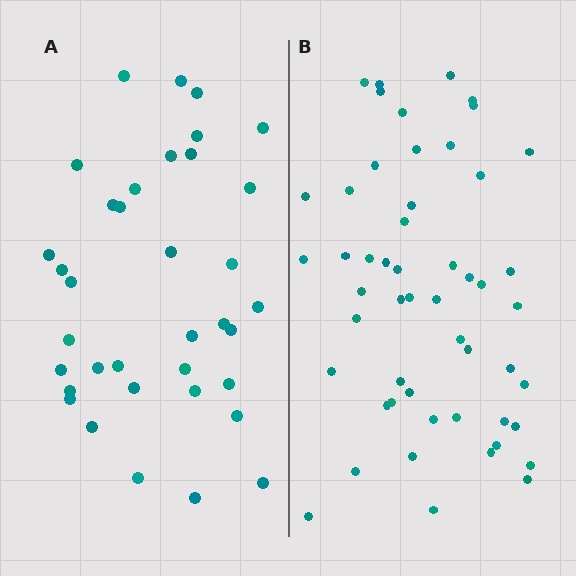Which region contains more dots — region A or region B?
Region B (the right region) has more dots.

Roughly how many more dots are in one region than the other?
Region B has approximately 15 more dots than region A.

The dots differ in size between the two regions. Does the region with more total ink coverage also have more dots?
No. Region A has more total ink coverage because its dots are larger, but region B actually contains more individual dots. Total area can be misleading — the number of items is what matters here.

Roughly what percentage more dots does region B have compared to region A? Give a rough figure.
About 45% more.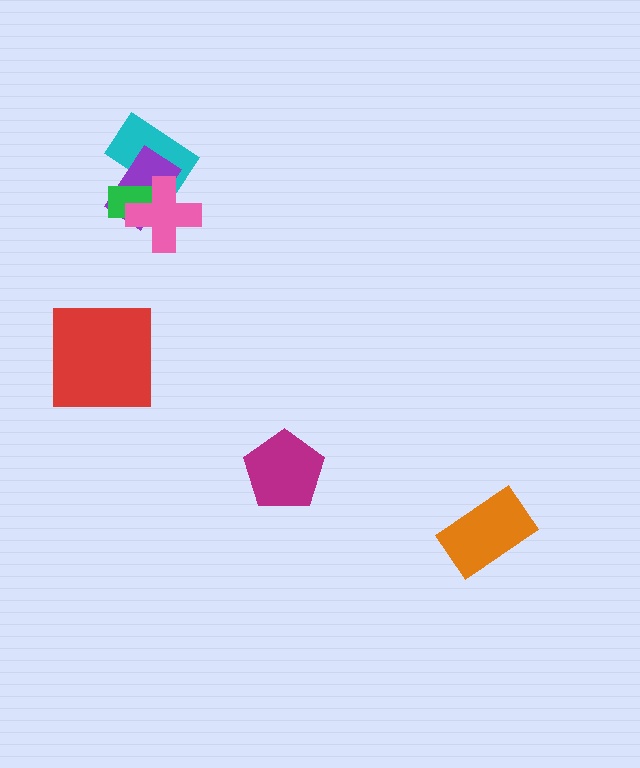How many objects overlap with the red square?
0 objects overlap with the red square.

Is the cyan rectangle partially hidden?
Yes, it is partially covered by another shape.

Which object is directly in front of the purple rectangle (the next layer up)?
The green rectangle is directly in front of the purple rectangle.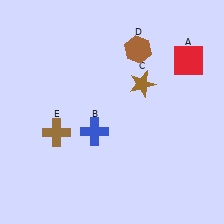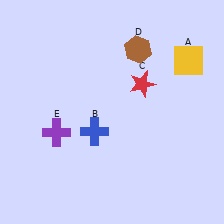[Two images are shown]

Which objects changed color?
A changed from red to yellow. C changed from brown to red. E changed from brown to purple.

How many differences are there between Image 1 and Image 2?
There are 3 differences between the two images.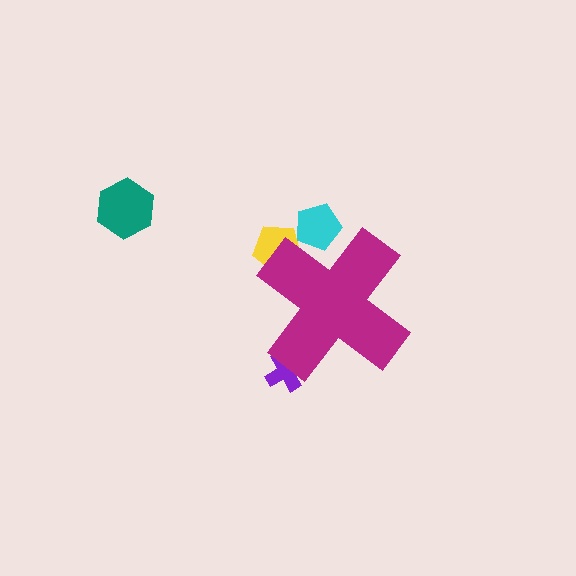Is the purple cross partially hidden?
Yes, the purple cross is partially hidden behind the magenta cross.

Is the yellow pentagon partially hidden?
Yes, the yellow pentagon is partially hidden behind the magenta cross.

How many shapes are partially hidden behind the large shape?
3 shapes are partially hidden.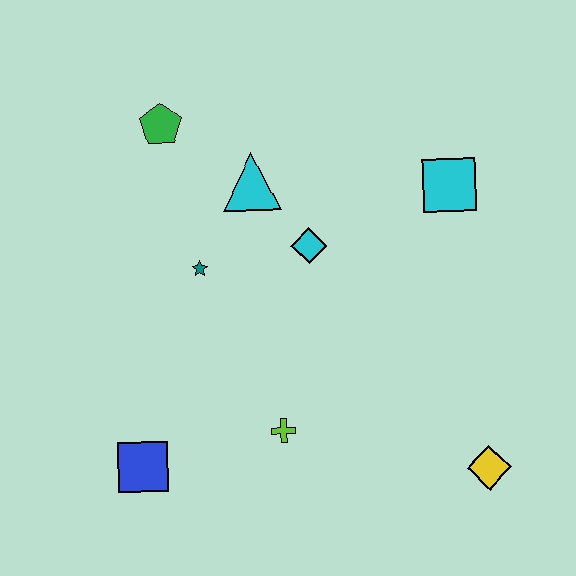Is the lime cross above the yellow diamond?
Yes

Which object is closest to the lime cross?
The blue square is closest to the lime cross.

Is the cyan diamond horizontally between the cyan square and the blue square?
Yes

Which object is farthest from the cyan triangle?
The yellow diamond is farthest from the cyan triangle.